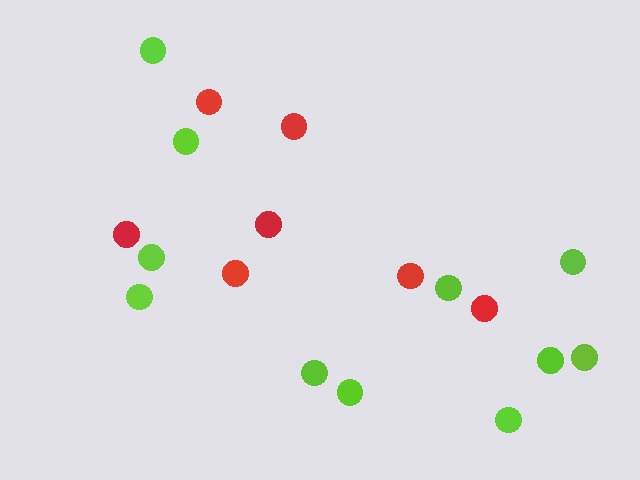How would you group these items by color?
There are 2 groups: one group of red circles (7) and one group of lime circles (11).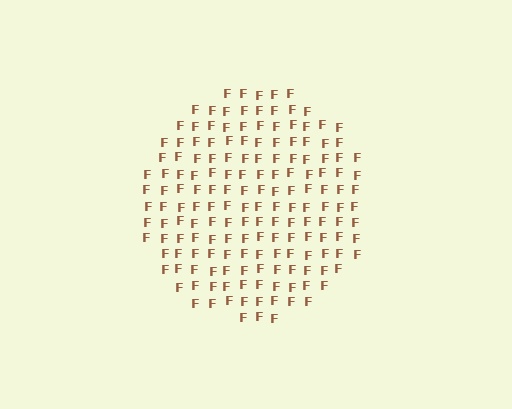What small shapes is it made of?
It is made of small letter F's.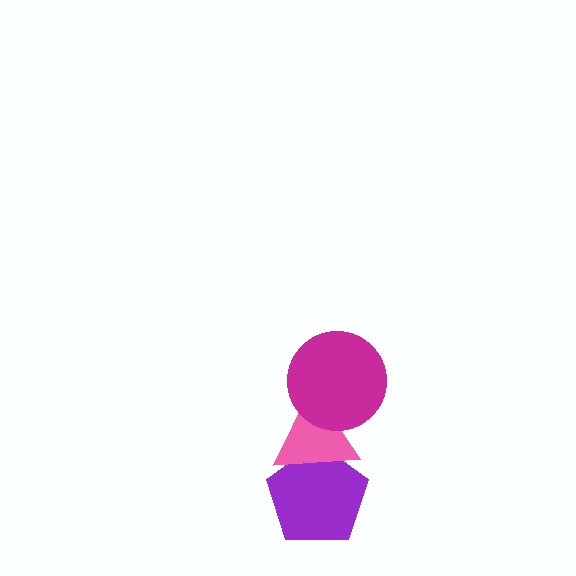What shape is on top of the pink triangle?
The magenta circle is on top of the pink triangle.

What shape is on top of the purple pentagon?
The pink triangle is on top of the purple pentagon.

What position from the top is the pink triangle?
The pink triangle is 2nd from the top.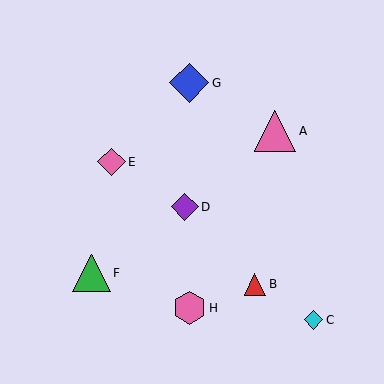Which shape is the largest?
The pink triangle (labeled A) is the largest.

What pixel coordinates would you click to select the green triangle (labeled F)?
Click at (91, 273) to select the green triangle F.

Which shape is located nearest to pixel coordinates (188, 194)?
The purple diamond (labeled D) at (185, 207) is nearest to that location.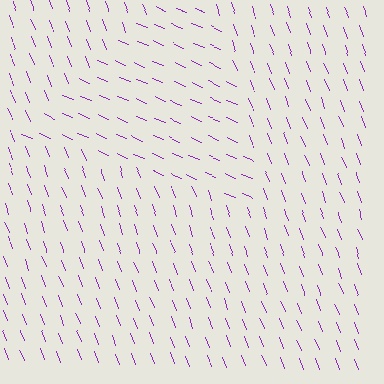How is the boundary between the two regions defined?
The boundary is defined purely by a change in line orientation (approximately 45 degrees difference). All lines are the same color and thickness.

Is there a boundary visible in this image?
Yes, there is a texture boundary formed by a change in line orientation.